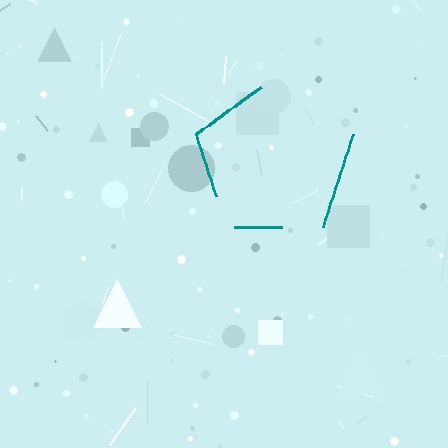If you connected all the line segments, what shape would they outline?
They would outline a pentagon.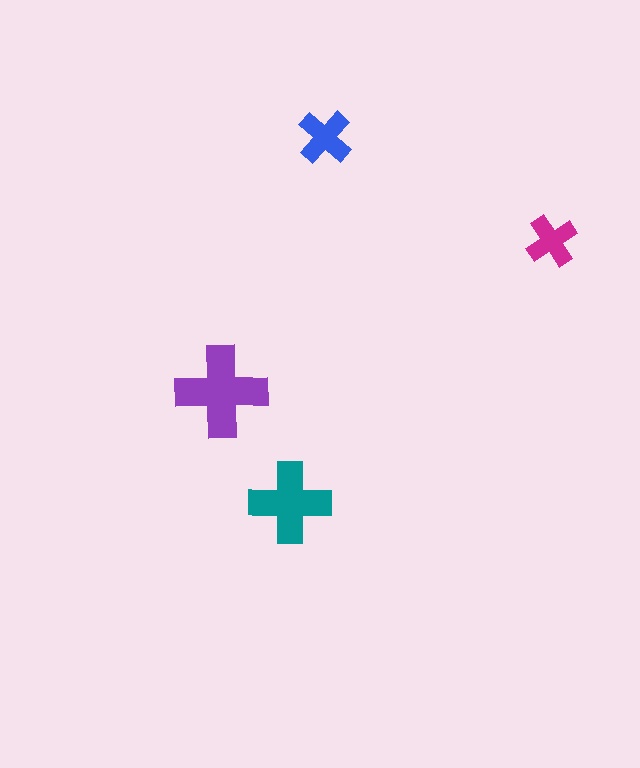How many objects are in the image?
There are 4 objects in the image.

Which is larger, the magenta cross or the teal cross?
The teal one.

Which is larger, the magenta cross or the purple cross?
The purple one.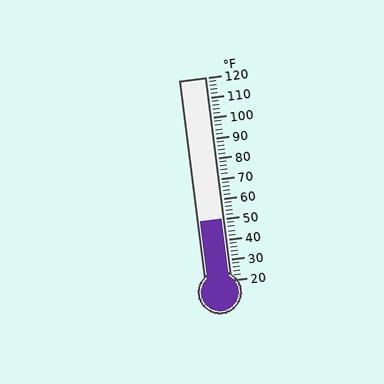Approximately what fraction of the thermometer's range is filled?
The thermometer is filled to approximately 30% of its range.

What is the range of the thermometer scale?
The thermometer scale ranges from 20°F to 120°F.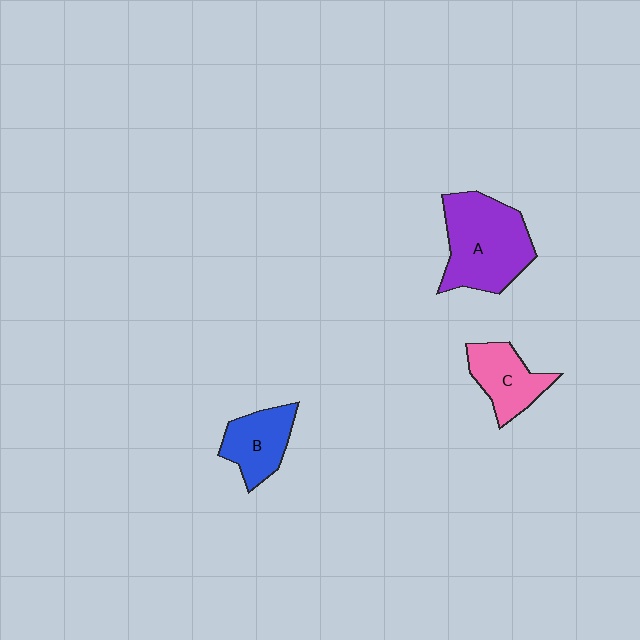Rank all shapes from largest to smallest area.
From largest to smallest: A (purple), C (pink), B (blue).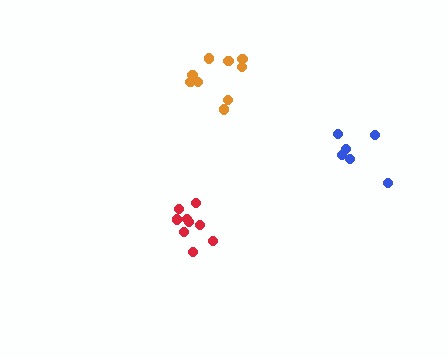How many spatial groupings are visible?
There are 3 spatial groupings.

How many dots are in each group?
Group 1: 6 dots, Group 2: 9 dots, Group 3: 9 dots (24 total).